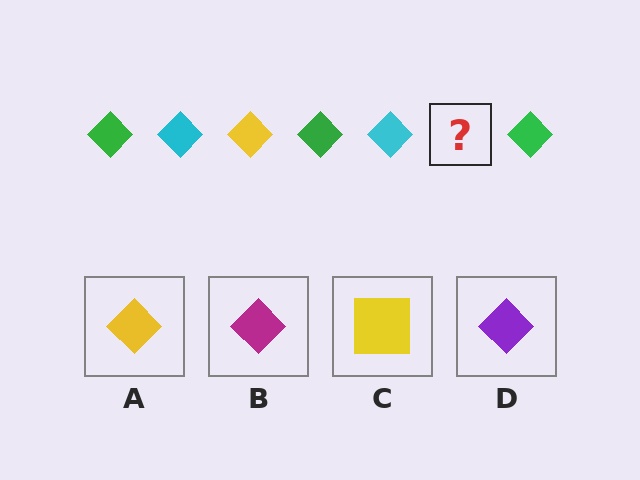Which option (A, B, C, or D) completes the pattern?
A.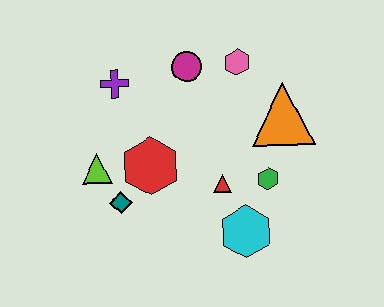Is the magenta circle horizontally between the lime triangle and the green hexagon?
Yes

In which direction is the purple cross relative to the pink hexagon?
The purple cross is to the left of the pink hexagon.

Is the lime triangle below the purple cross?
Yes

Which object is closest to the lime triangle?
The teal diamond is closest to the lime triangle.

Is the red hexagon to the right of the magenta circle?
No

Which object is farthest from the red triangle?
The purple cross is farthest from the red triangle.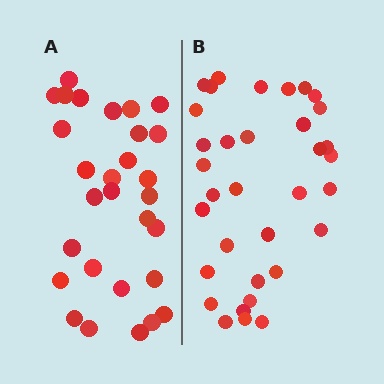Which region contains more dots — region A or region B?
Region B (the right region) has more dots.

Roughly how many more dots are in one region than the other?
Region B has about 5 more dots than region A.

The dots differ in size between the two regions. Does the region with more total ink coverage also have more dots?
No. Region A has more total ink coverage because its dots are larger, but region B actually contains more individual dots. Total area can be misleading — the number of items is what matters here.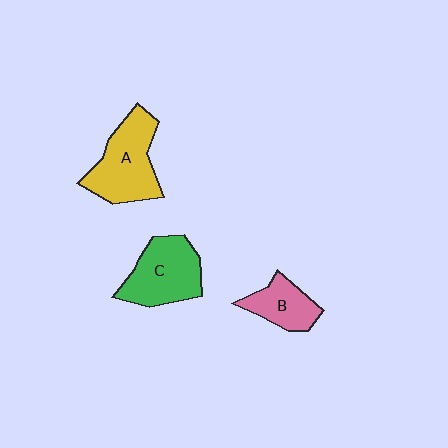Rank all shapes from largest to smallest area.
From largest to smallest: A (yellow), C (green), B (pink).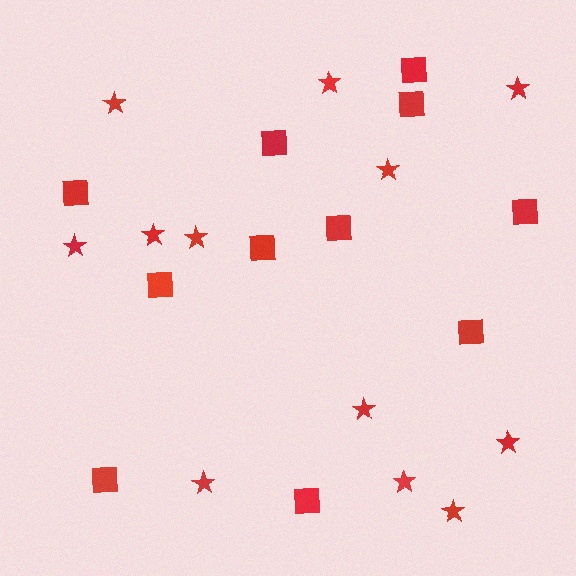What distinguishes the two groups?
There are 2 groups: one group of squares (11) and one group of stars (12).